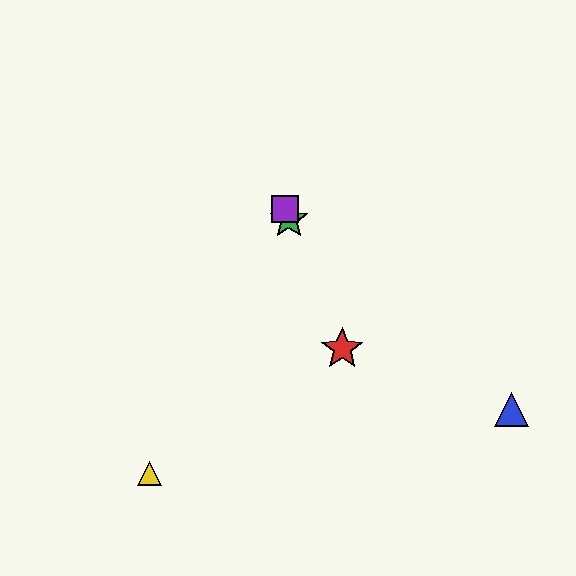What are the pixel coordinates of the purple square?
The purple square is at (285, 209).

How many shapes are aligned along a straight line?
3 shapes (the red star, the green star, the purple square) are aligned along a straight line.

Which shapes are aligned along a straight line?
The red star, the green star, the purple square are aligned along a straight line.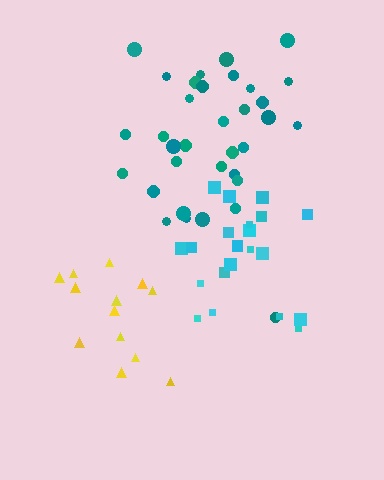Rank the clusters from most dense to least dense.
cyan, yellow, teal.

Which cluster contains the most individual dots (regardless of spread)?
Teal (34).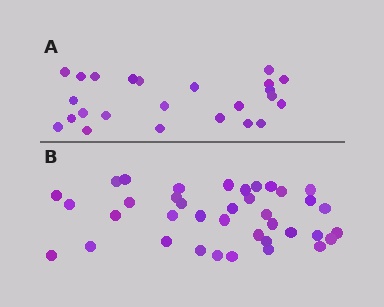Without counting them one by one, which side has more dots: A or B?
Region B (the bottom region) has more dots.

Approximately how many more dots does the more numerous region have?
Region B has approximately 15 more dots than region A.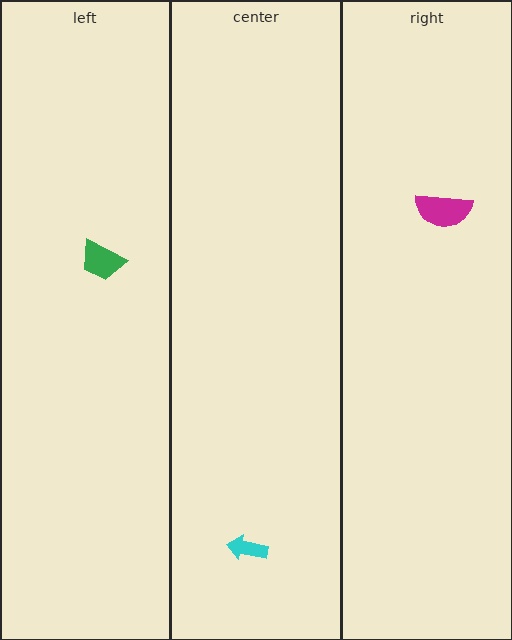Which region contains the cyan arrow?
The center region.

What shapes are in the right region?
The magenta semicircle.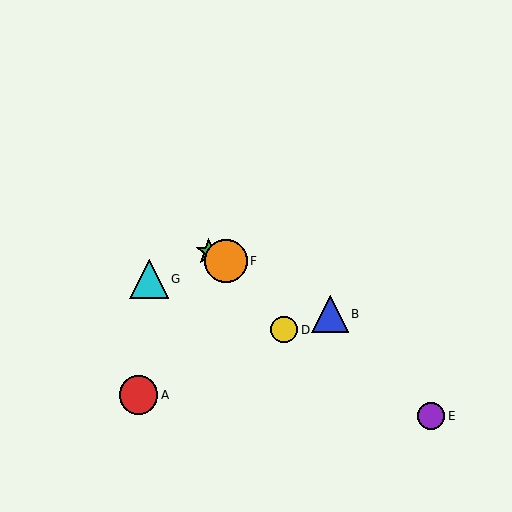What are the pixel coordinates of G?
Object G is at (149, 279).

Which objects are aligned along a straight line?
Objects B, C, F are aligned along a straight line.